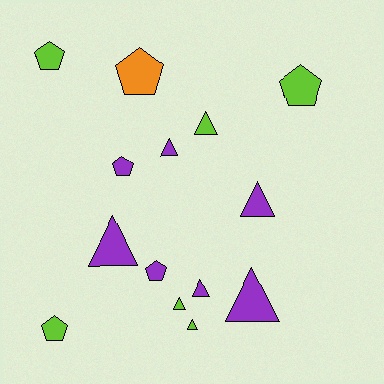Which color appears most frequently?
Purple, with 7 objects.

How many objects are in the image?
There are 14 objects.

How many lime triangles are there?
There are 3 lime triangles.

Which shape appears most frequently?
Triangle, with 8 objects.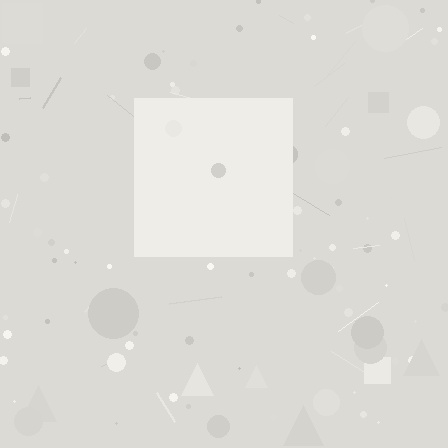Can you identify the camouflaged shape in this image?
The camouflaged shape is a square.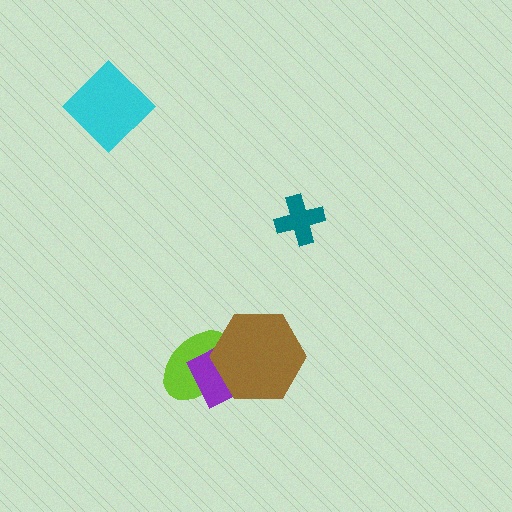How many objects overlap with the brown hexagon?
2 objects overlap with the brown hexagon.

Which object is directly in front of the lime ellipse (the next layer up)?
The purple square is directly in front of the lime ellipse.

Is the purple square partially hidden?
Yes, it is partially covered by another shape.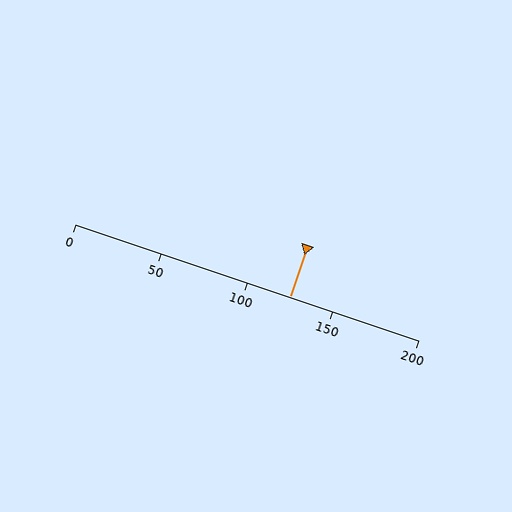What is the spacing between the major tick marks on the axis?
The major ticks are spaced 50 apart.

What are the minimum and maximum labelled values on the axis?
The axis runs from 0 to 200.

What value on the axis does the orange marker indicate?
The marker indicates approximately 125.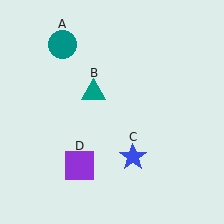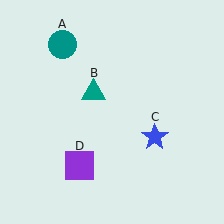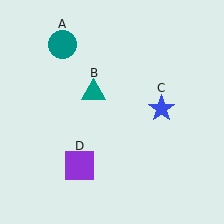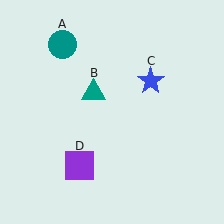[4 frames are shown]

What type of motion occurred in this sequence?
The blue star (object C) rotated counterclockwise around the center of the scene.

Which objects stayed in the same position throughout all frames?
Teal circle (object A) and teal triangle (object B) and purple square (object D) remained stationary.